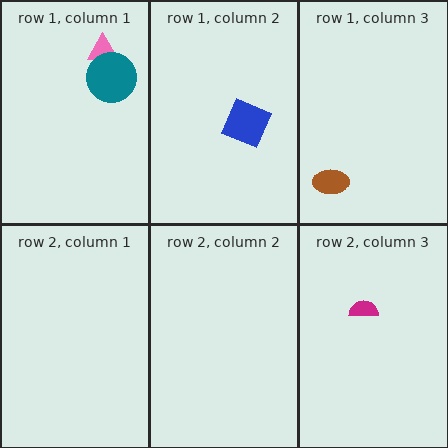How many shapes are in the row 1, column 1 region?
2.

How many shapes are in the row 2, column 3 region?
1.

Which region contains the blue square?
The row 1, column 2 region.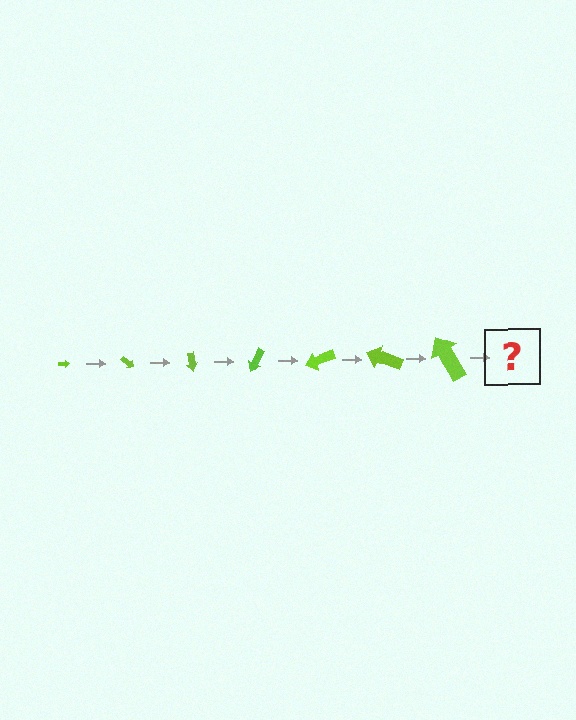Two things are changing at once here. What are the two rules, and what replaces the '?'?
The two rules are that the arrow grows larger each step and it rotates 40 degrees each step. The '?' should be an arrow, larger than the previous one and rotated 280 degrees from the start.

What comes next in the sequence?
The next element should be an arrow, larger than the previous one and rotated 280 degrees from the start.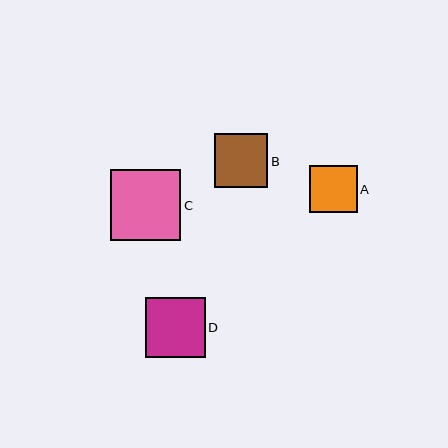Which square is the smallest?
Square A is the smallest with a size of approximately 48 pixels.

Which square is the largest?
Square C is the largest with a size of approximately 71 pixels.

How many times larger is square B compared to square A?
Square B is approximately 1.1 times the size of square A.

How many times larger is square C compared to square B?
Square C is approximately 1.3 times the size of square B.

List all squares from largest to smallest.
From largest to smallest: C, D, B, A.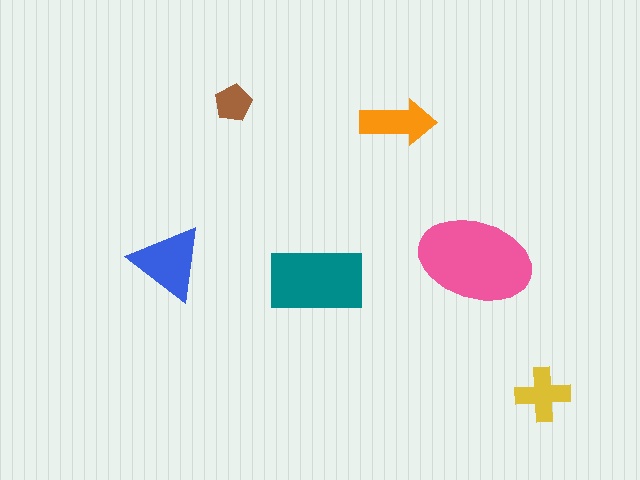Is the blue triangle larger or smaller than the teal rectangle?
Smaller.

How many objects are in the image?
There are 6 objects in the image.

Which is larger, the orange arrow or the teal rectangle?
The teal rectangle.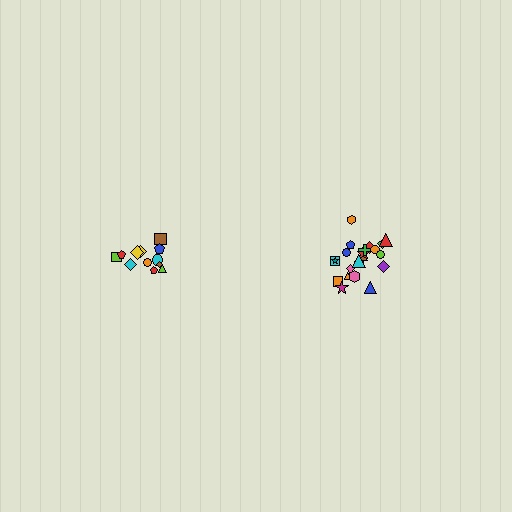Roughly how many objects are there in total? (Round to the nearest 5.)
Roughly 35 objects in total.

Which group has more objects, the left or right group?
The right group.